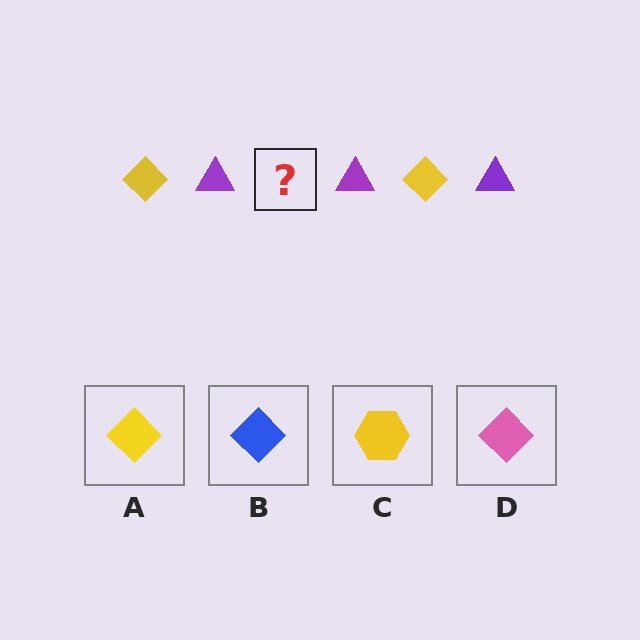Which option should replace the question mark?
Option A.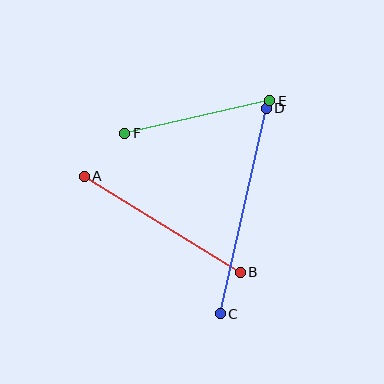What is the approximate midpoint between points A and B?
The midpoint is at approximately (162, 224) pixels.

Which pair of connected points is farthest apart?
Points C and D are farthest apart.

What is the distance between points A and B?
The distance is approximately 183 pixels.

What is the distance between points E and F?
The distance is approximately 149 pixels.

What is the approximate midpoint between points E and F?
The midpoint is at approximately (197, 117) pixels.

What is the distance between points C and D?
The distance is approximately 210 pixels.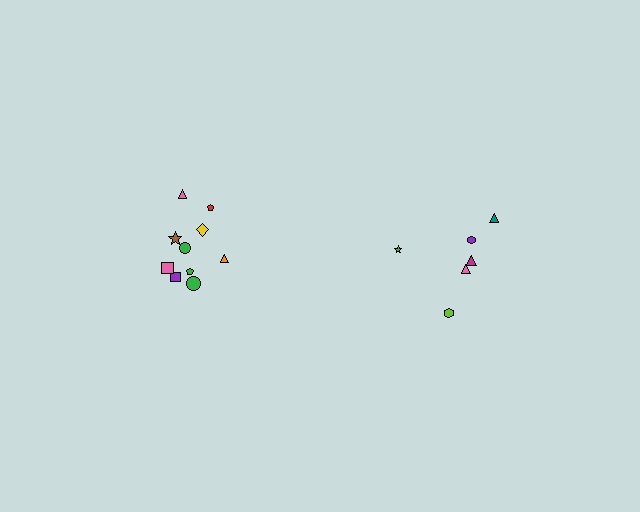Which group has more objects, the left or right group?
The left group.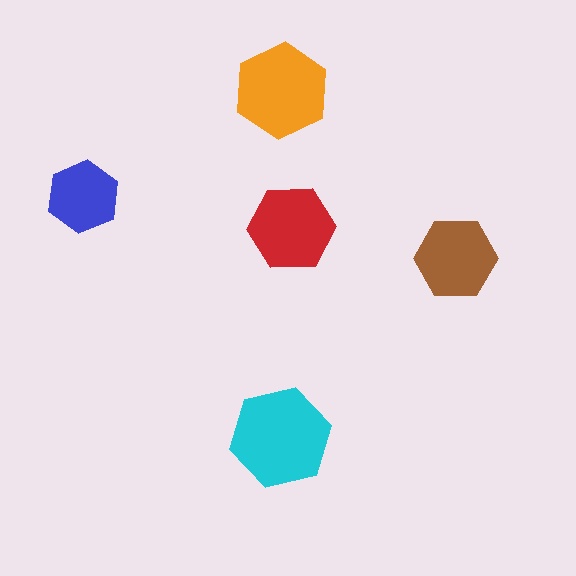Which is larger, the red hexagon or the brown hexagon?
The red one.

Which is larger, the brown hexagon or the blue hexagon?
The brown one.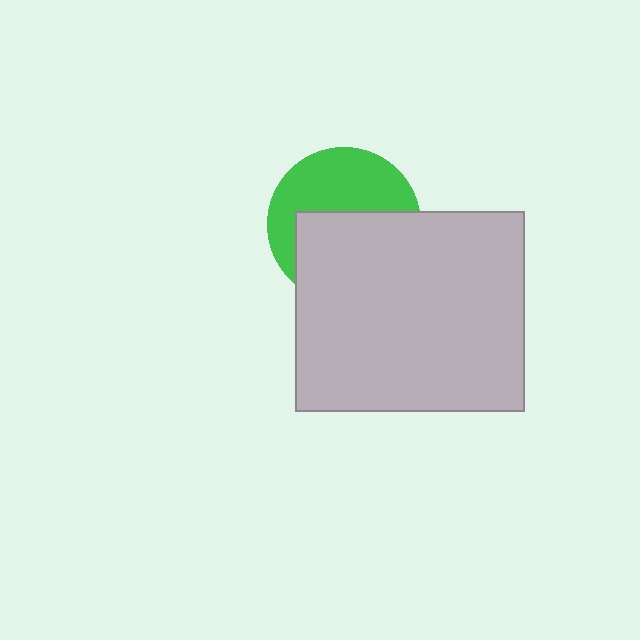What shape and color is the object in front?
The object in front is a light gray rectangle.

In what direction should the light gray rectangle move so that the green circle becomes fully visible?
The light gray rectangle should move down. That is the shortest direction to clear the overlap and leave the green circle fully visible.